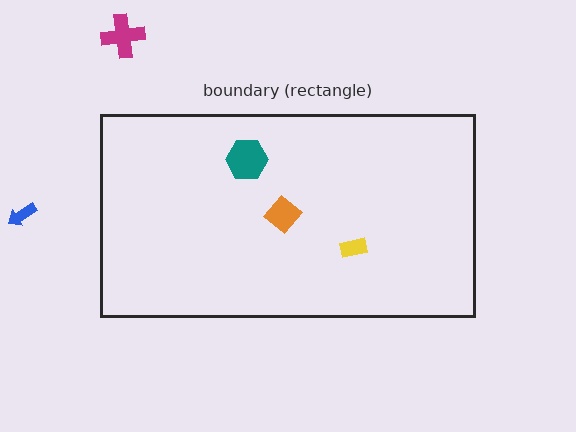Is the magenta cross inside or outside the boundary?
Outside.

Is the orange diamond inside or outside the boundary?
Inside.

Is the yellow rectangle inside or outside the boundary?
Inside.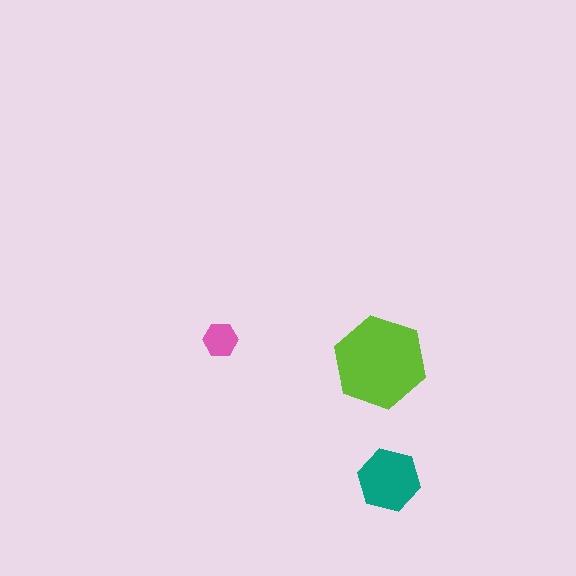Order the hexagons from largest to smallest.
the lime one, the teal one, the pink one.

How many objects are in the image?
There are 3 objects in the image.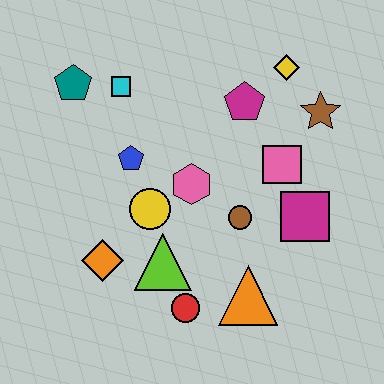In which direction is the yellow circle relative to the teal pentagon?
The yellow circle is below the teal pentagon.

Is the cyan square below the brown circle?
No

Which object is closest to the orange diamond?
The lime triangle is closest to the orange diamond.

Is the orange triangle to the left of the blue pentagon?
No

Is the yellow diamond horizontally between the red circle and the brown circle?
No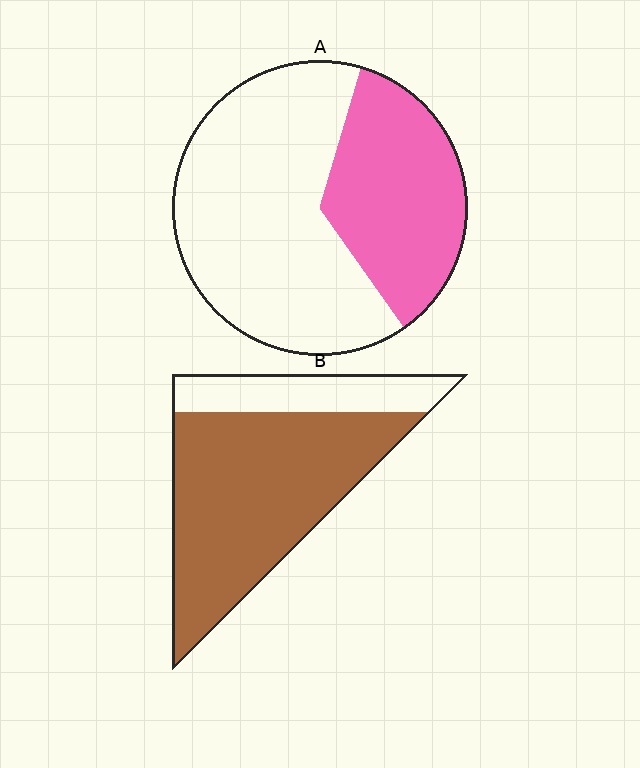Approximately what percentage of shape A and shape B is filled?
A is approximately 35% and B is approximately 75%.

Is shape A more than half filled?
No.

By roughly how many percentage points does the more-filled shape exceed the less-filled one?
By roughly 40 percentage points (B over A).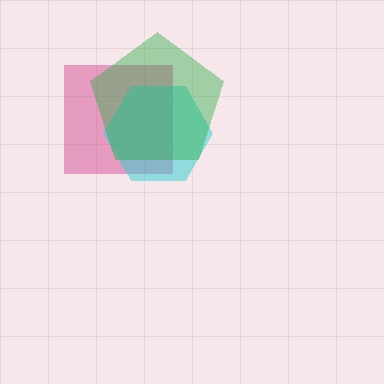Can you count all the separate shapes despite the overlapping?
Yes, there are 3 separate shapes.